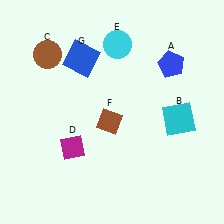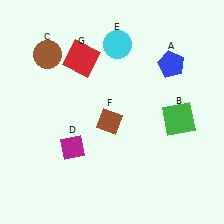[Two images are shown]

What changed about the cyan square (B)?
In Image 1, B is cyan. In Image 2, it changed to green.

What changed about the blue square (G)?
In Image 1, G is blue. In Image 2, it changed to red.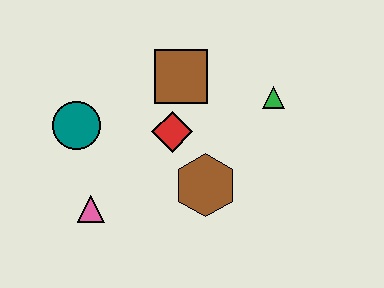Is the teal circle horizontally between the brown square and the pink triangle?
No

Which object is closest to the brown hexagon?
The red diamond is closest to the brown hexagon.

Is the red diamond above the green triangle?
No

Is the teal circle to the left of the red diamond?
Yes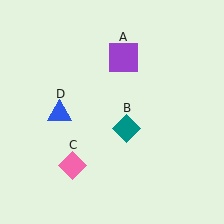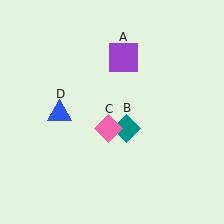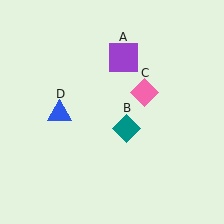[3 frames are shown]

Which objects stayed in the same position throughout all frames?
Purple square (object A) and teal diamond (object B) and blue triangle (object D) remained stationary.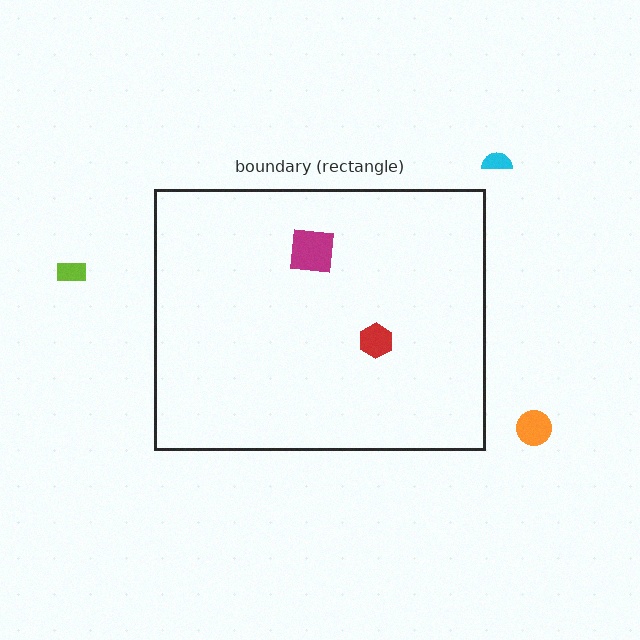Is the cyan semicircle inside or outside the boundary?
Outside.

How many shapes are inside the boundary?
2 inside, 3 outside.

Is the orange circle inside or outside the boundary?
Outside.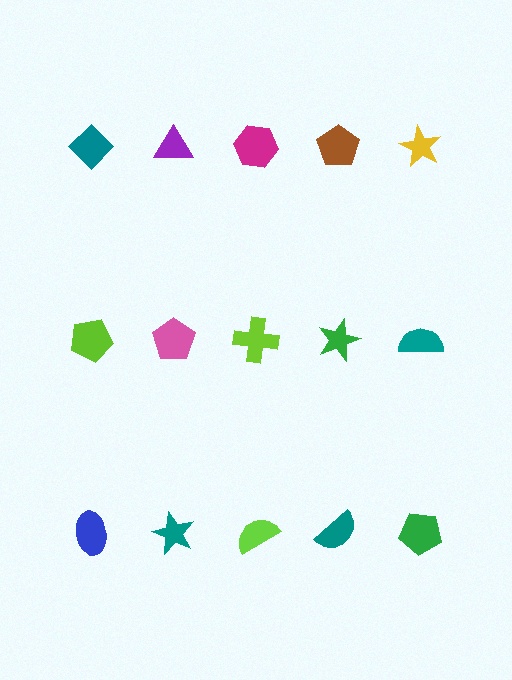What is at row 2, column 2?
A pink pentagon.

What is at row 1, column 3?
A magenta hexagon.